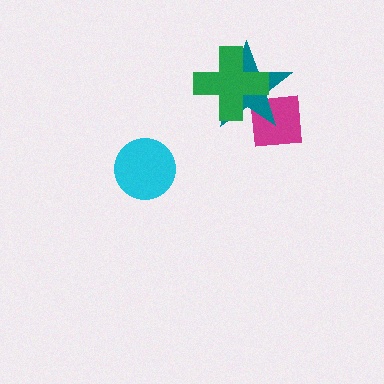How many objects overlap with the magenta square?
2 objects overlap with the magenta square.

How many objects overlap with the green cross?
2 objects overlap with the green cross.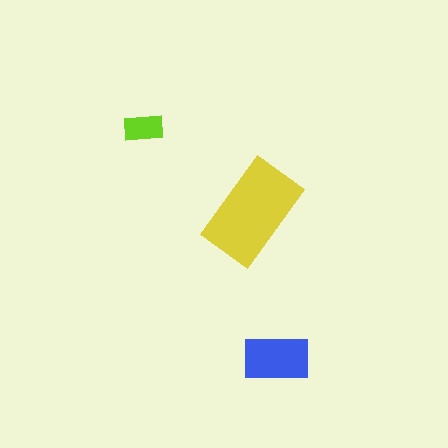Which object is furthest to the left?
The lime rectangle is leftmost.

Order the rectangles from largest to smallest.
the yellow one, the blue one, the lime one.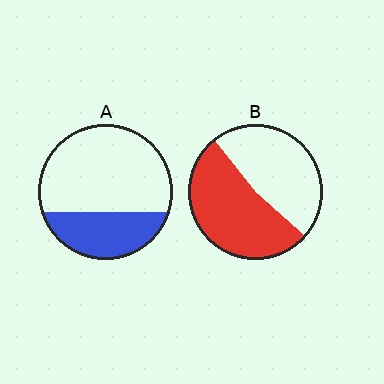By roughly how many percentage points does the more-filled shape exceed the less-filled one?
By roughly 20 percentage points (B over A).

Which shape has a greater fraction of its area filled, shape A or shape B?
Shape B.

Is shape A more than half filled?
No.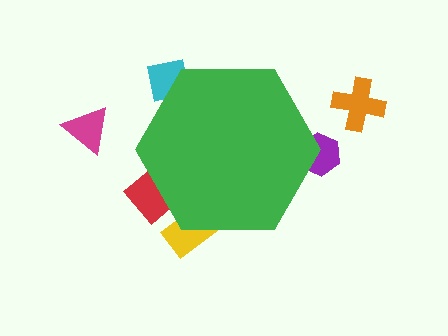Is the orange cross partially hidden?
No, the orange cross is fully visible.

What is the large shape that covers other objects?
A green hexagon.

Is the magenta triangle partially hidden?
No, the magenta triangle is fully visible.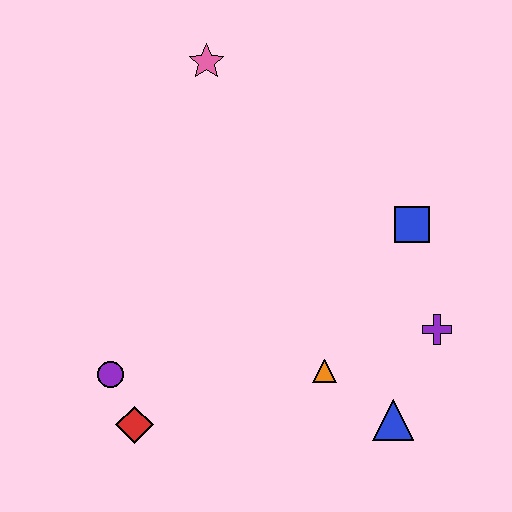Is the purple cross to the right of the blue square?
Yes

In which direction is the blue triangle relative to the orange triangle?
The blue triangle is to the right of the orange triangle.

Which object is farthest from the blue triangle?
The pink star is farthest from the blue triangle.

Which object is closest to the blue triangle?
The orange triangle is closest to the blue triangle.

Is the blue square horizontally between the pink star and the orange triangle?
No